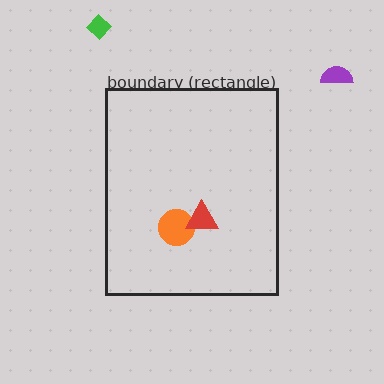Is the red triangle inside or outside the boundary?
Inside.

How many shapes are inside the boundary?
2 inside, 2 outside.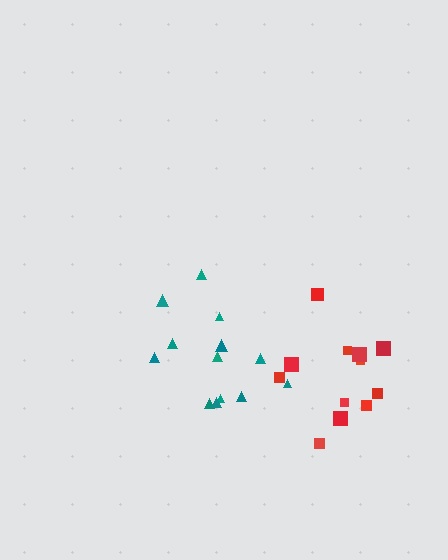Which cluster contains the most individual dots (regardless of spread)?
Teal (13).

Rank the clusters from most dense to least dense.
teal, red.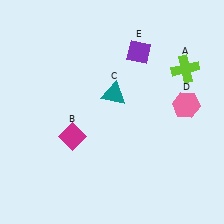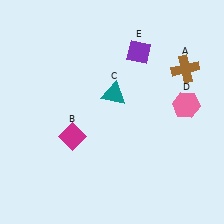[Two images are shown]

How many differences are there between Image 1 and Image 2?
There is 1 difference between the two images.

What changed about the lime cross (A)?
In Image 1, A is lime. In Image 2, it changed to brown.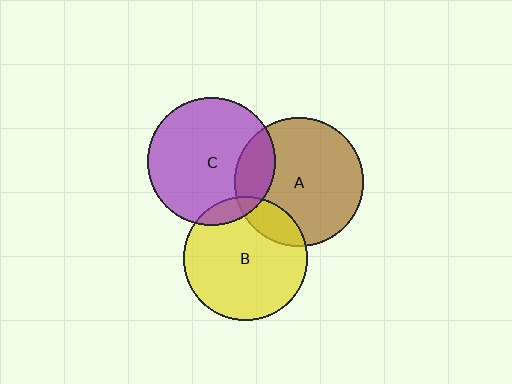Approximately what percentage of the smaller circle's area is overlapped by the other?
Approximately 15%.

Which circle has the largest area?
Circle A (brown).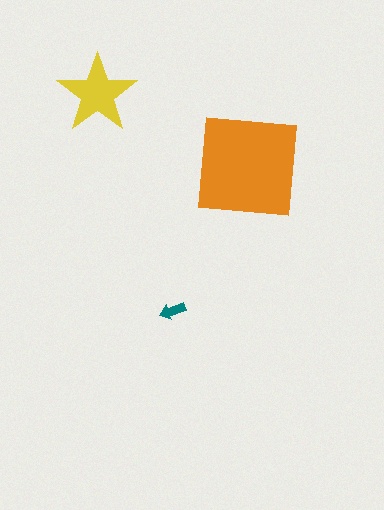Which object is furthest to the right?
The orange square is rightmost.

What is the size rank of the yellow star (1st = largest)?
2nd.